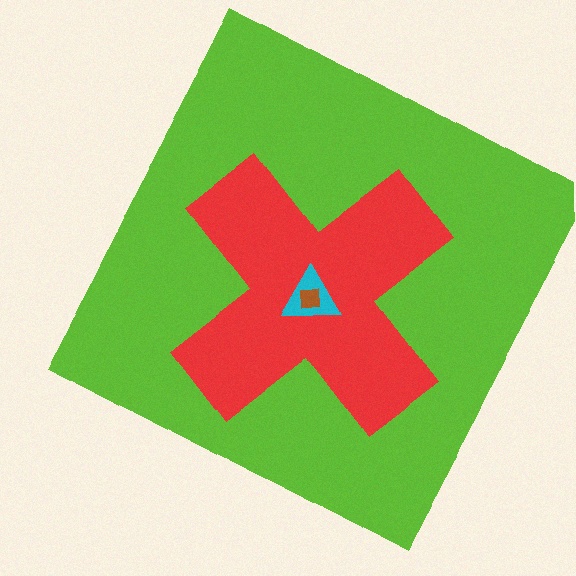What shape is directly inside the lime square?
The red cross.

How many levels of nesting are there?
4.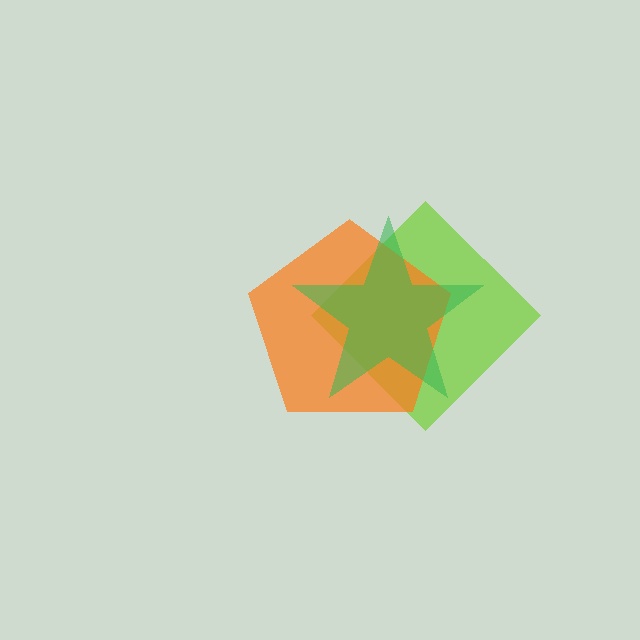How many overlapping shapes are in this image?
There are 3 overlapping shapes in the image.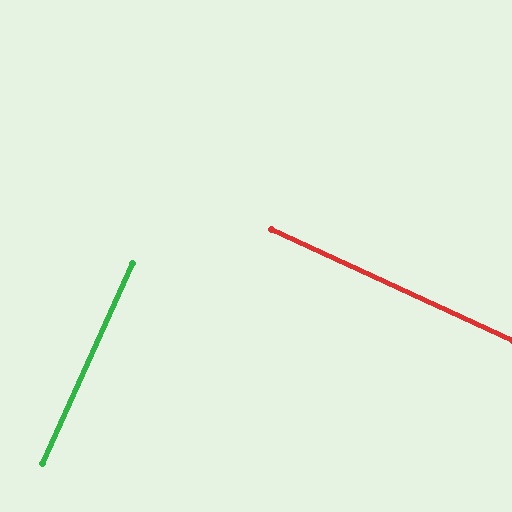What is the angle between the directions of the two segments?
Approximately 89 degrees.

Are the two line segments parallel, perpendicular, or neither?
Perpendicular — they meet at approximately 89°.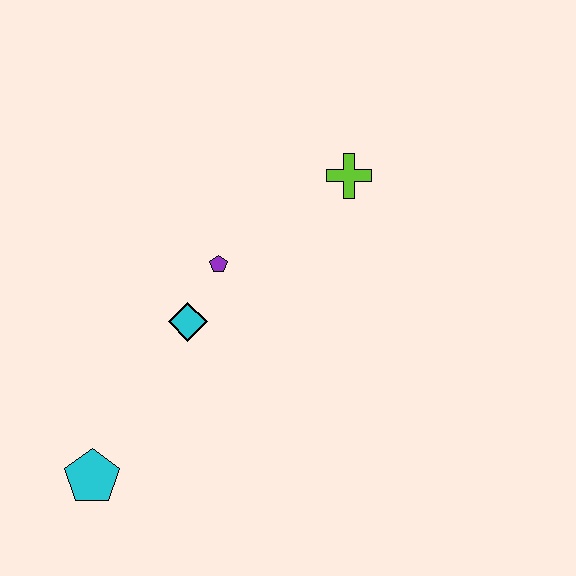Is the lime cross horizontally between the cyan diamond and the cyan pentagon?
No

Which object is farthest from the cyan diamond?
The lime cross is farthest from the cyan diamond.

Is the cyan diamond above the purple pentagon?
No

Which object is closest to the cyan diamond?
The purple pentagon is closest to the cyan diamond.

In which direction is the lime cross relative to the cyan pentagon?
The lime cross is above the cyan pentagon.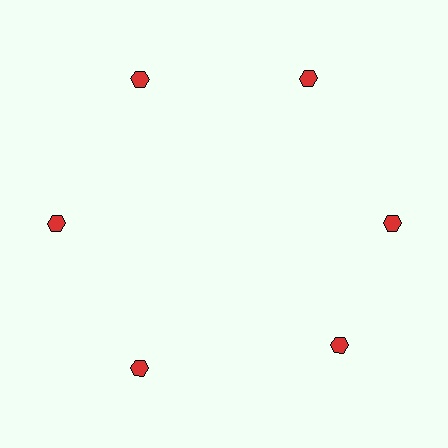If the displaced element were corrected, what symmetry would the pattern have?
It would have 6-fold rotational symmetry — the pattern would map onto itself every 60 degrees.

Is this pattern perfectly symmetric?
No. The 6 red hexagons are arranged in a ring, but one element near the 5 o'clock position is rotated out of alignment along the ring, breaking the 6-fold rotational symmetry.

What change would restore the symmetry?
The symmetry would be restored by rotating it back into even spacing with its neighbors so that all 6 hexagons sit at equal angles and equal distance from the center.